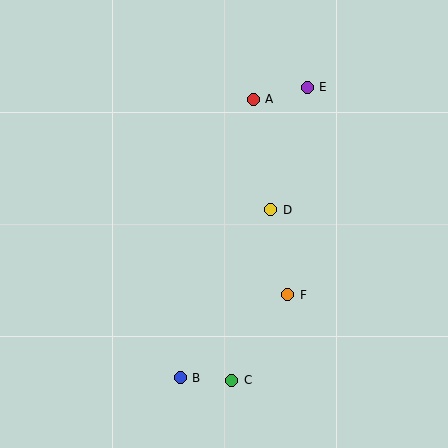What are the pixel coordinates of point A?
Point A is at (253, 99).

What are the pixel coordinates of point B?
Point B is at (180, 378).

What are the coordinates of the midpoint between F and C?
The midpoint between F and C is at (260, 337).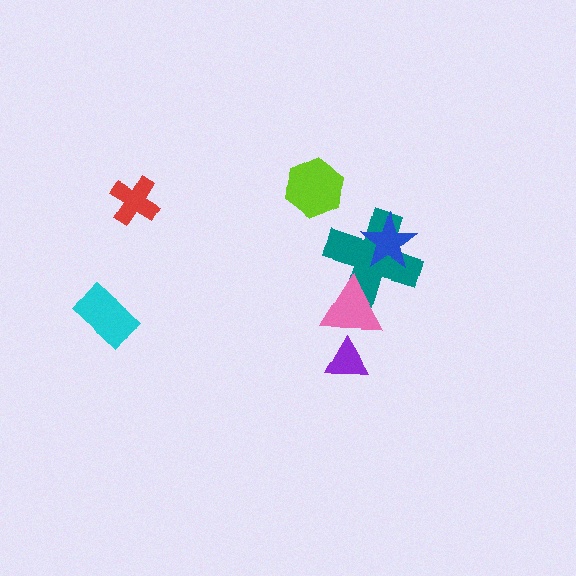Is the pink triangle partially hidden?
No, no other shape covers it.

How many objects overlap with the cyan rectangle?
0 objects overlap with the cyan rectangle.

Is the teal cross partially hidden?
Yes, it is partially covered by another shape.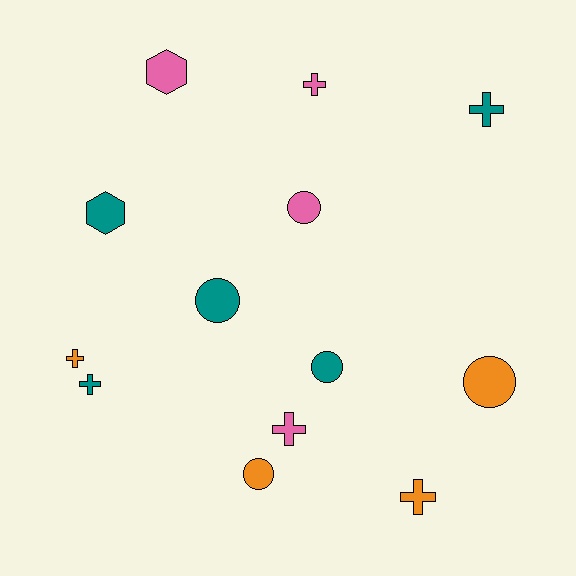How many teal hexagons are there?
There is 1 teal hexagon.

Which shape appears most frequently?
Cross, with 6 objects.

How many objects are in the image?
There are 13 objects.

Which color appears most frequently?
Teal, with 5 objects.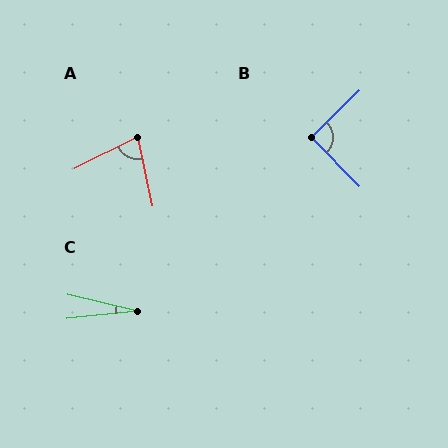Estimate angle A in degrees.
Approximately 75 degrees.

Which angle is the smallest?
C, at approximately 19 degrees.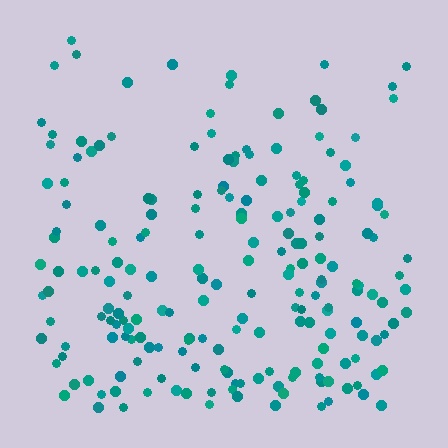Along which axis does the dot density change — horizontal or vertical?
Vertical.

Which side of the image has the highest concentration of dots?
The bottom.